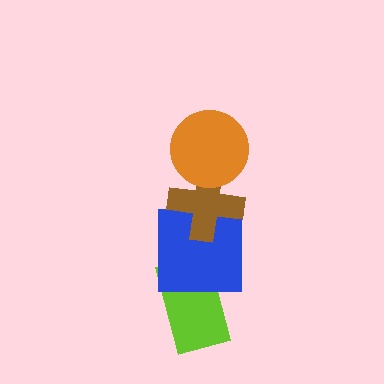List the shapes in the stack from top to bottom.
From top to bottom: the orange circle, the brown cross, the blue square, the lime rectangle.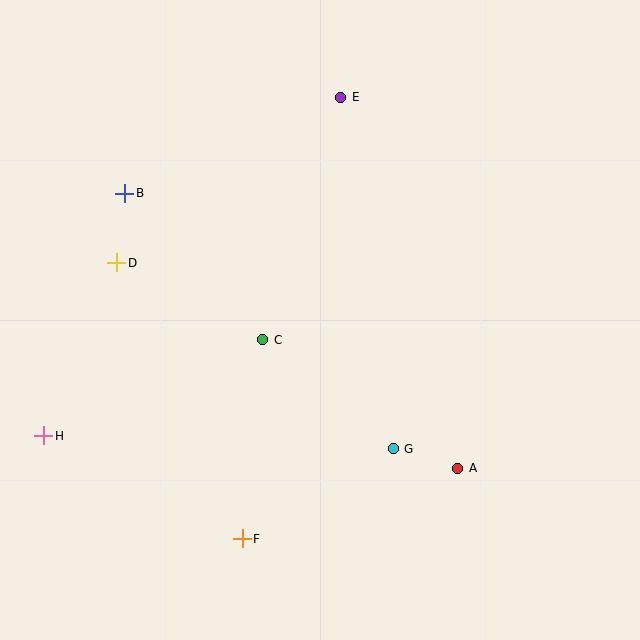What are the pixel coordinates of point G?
Point G is at (393, 449).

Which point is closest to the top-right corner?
Point E is closest to the top-right corner.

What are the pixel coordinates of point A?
Point A is at (458, 468).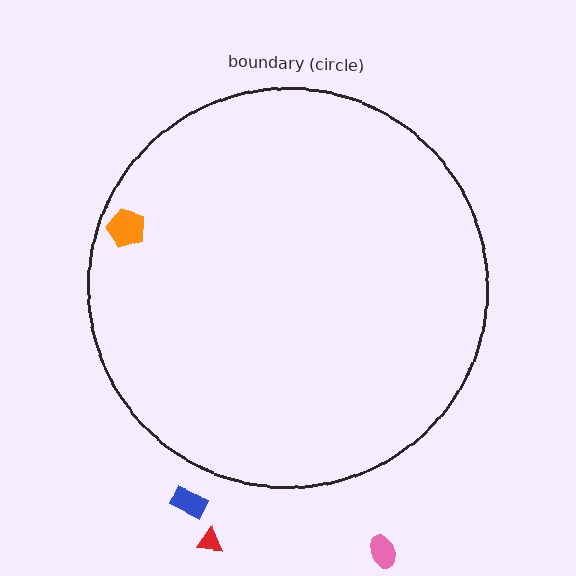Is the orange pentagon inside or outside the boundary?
Inside.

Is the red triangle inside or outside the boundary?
Outside.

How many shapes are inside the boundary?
1 inside, 3 outside.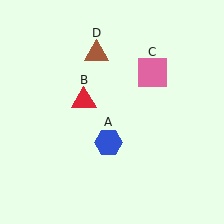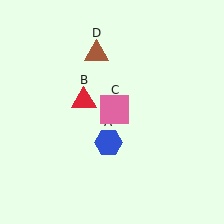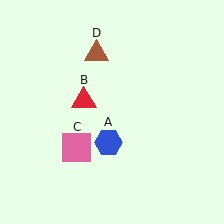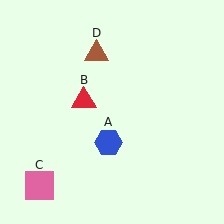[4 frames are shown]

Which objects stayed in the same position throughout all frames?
Blue hexagon (object A) and red triangle (object B) and brown triangle (object D) remained stationary.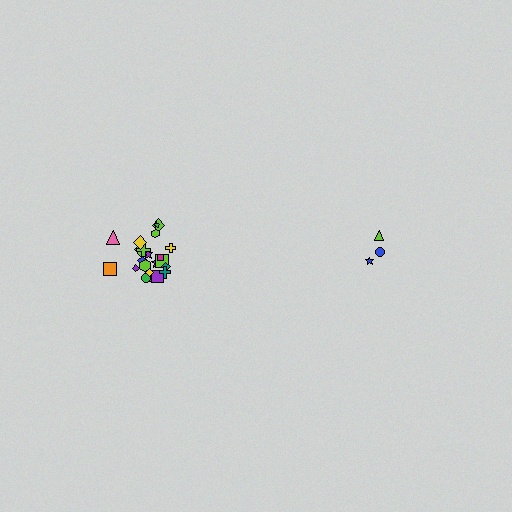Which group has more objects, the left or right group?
The left group.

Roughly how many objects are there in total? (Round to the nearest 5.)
Roughly 25 objects in total.